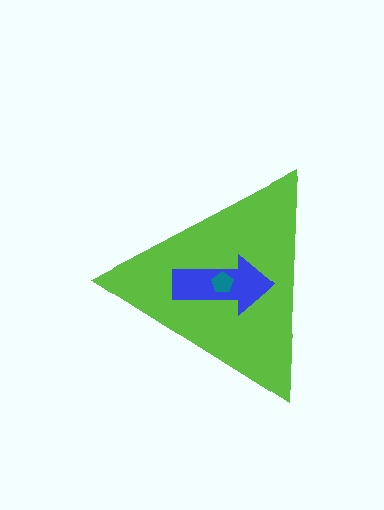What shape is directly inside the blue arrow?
The teal pentagon.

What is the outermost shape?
The lime triangle.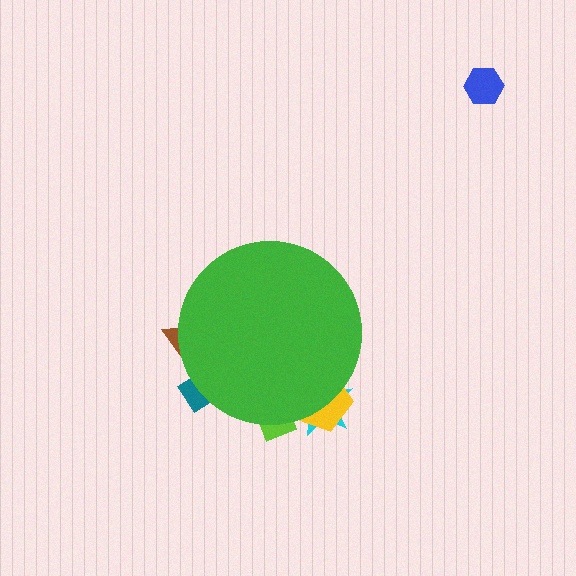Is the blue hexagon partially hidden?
No, the blue hexagon is fully visible.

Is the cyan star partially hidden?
Yes, the cyan star is partially hidden behind the green circle.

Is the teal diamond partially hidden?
Yes, the teal diamond is partially hidden behind the green circle.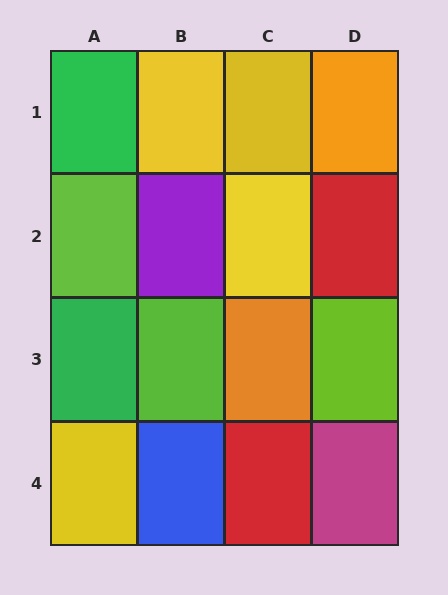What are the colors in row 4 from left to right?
Yellow, blue, red, magenta.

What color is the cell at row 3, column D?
Lime.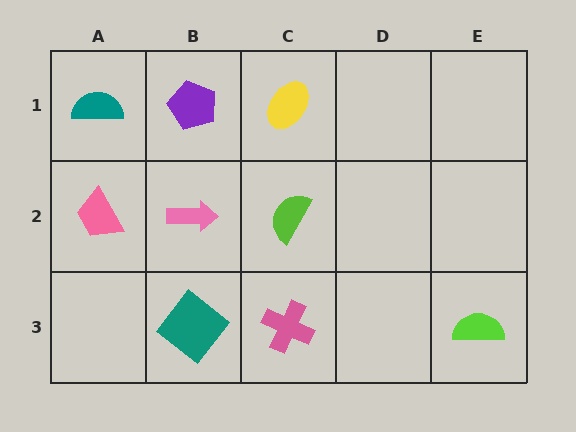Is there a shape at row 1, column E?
No, that cell is empty.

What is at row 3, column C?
A pink cross.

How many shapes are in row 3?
3 shapes.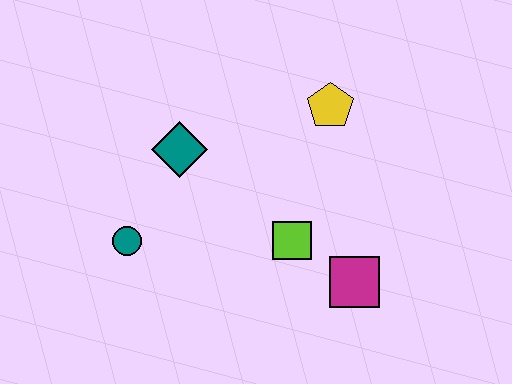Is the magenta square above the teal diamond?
No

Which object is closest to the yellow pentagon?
The lime square is closest to the yellow pentagon.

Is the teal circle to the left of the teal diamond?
Yes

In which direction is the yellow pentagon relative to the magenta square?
The yellow pentagon is above the magenta square.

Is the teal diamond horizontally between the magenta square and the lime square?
No